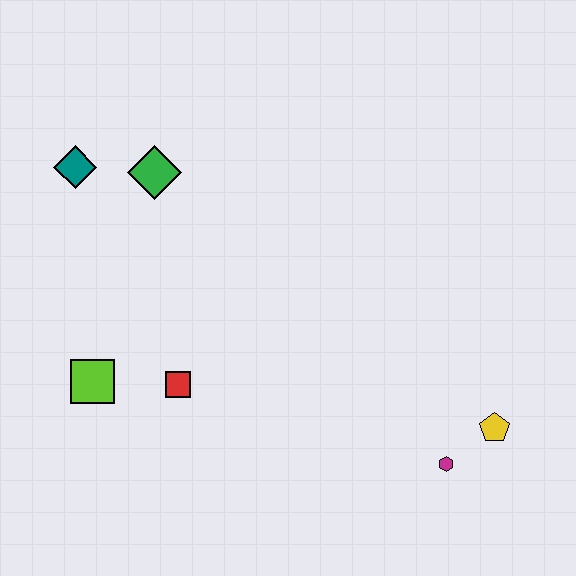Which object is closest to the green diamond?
The teal diamond is closest to the green diamond.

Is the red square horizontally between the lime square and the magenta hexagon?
Yes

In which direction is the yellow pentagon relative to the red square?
The yellow pentagon is to the right of the red square.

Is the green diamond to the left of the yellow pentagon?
Yes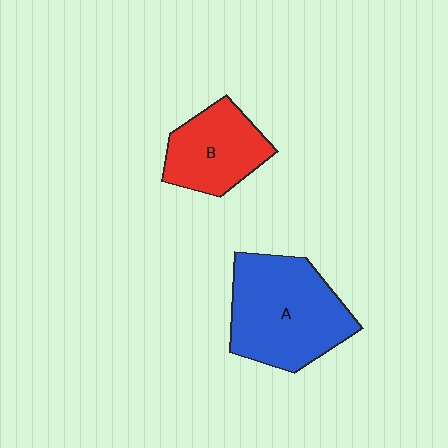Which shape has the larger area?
Shape A (blue).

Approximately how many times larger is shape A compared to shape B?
Approximately 1.6 times.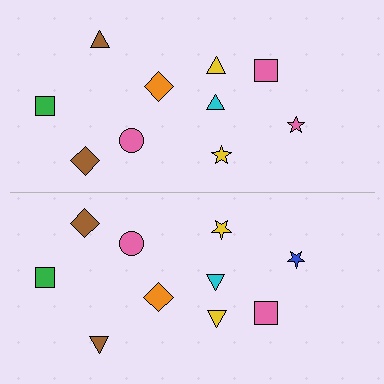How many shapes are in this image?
There are 20 shapes in this image.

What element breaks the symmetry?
The blue star on the bottom side breaks the symmetry — its mirror counterpart is pink.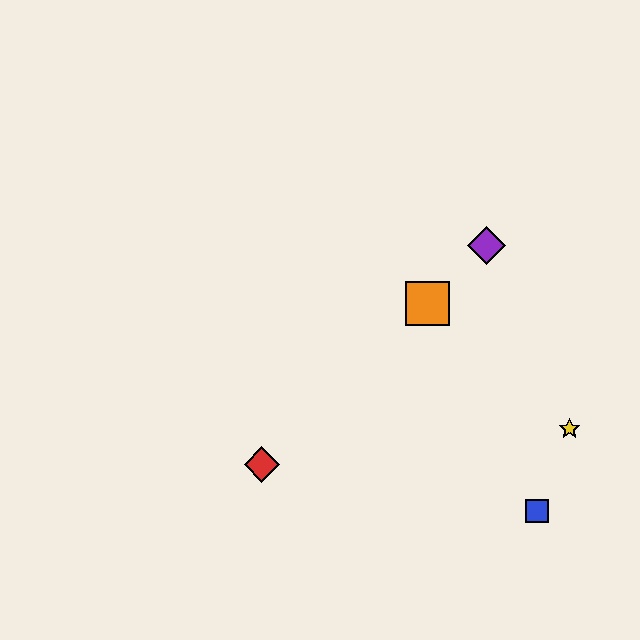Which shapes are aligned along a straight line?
The red diamond, the green square, the purple diamond, the orange square are aligned along a straight line.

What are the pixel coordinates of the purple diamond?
The purple diamond is at (486, 246).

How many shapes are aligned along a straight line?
4 shapes (the red diamond, the green square, the purple diamond, the orange square) are aligned along a straight line.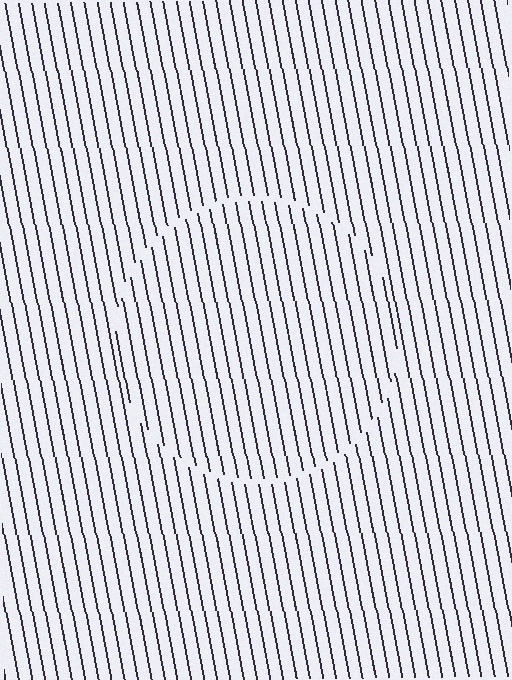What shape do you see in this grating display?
An illusory circle. The interior of the shape contains the same grating, shifted by half a period — the contour is defined by the phase discontinuity where line-ends from the inner and outer gratings abut.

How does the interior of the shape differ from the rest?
The interior of the shape contains the same grating, shifted by half a period — the contour is defined by the phase discontinuity where line-ends from the inner and outer gratings abut.